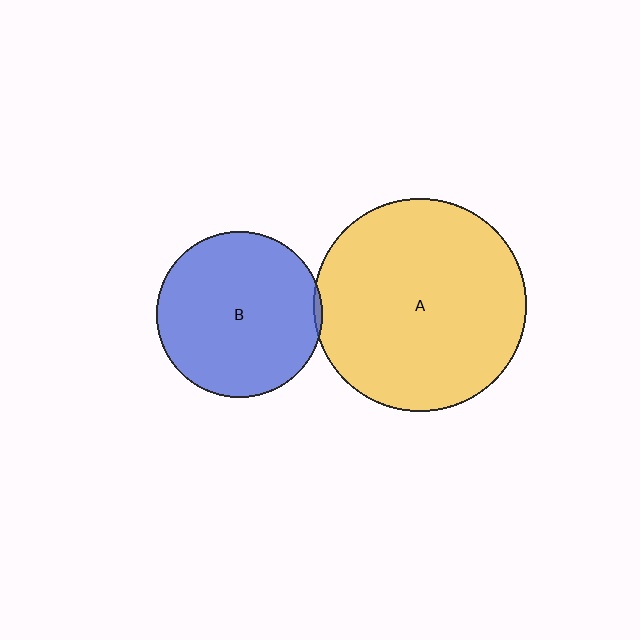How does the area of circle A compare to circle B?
Approximately 1.6 times.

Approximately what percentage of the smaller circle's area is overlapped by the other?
Approximately 5%.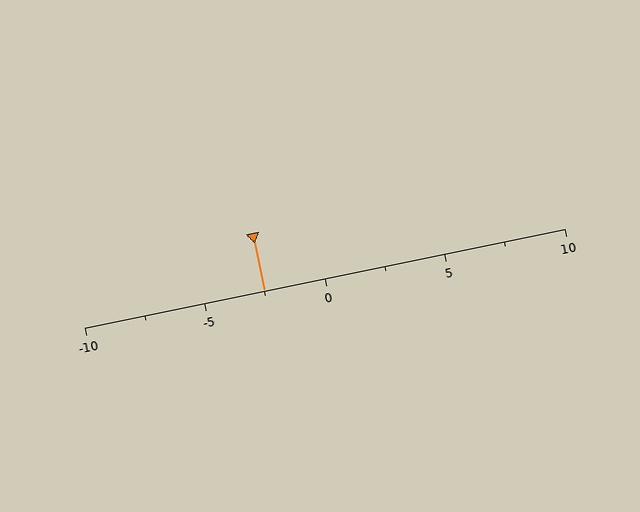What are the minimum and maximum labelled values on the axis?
The axis runs from -10 to 10.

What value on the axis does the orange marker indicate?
The marker indicates approximately -2.5.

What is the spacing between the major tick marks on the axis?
The major ticks are spaced 5 apart.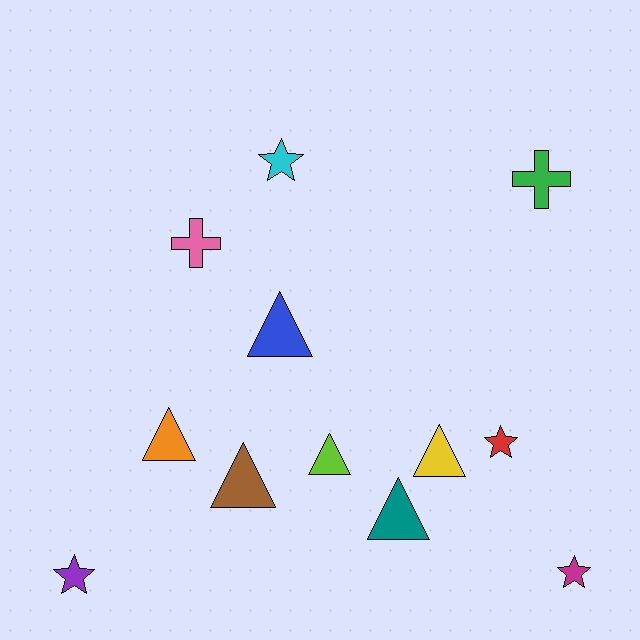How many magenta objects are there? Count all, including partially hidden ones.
There is 1 magenta object.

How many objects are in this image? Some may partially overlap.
There are 12 objects.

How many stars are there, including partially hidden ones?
There are 4 stars.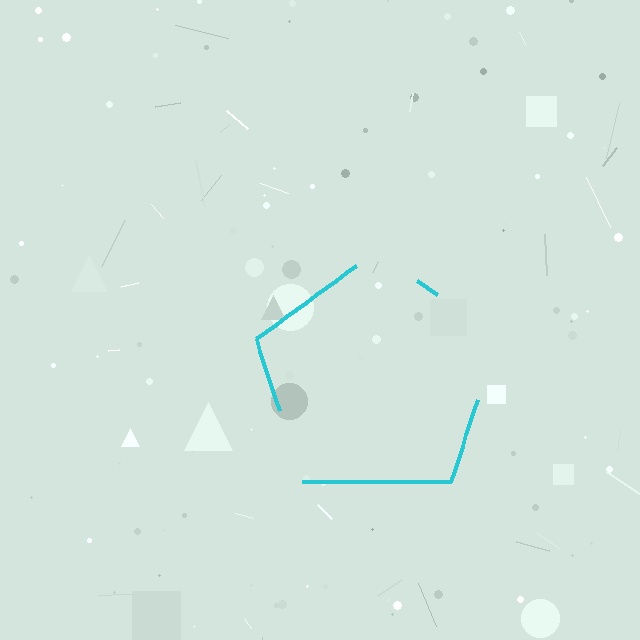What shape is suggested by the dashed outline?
The dashed outline suggests a pentagon.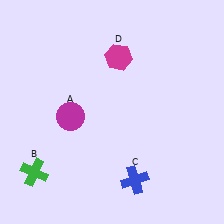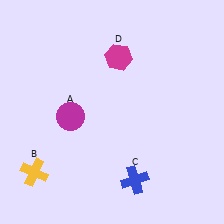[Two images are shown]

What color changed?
The cross (B) changed from green in Image 1 to yellow in Image 2.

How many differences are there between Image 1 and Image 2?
There is 1 difference between the two images.